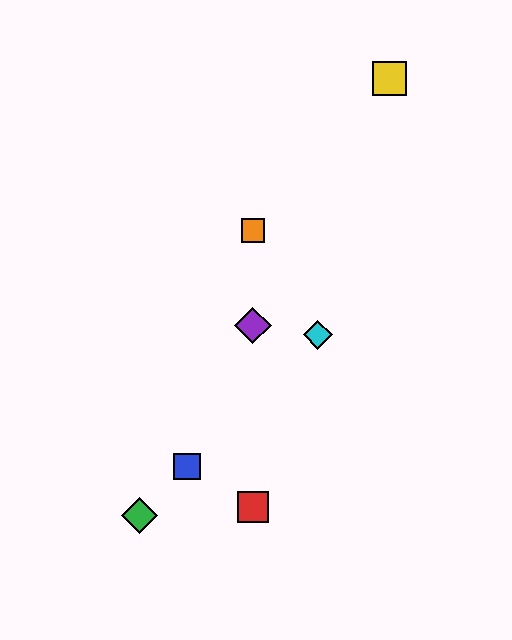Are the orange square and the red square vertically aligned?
Yes, both are at x≈253.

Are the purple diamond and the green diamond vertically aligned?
No, the purple diamond is at x≈253 and the green diamond is at x≈140.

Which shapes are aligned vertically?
The red square, the purple diamond, the orange square are aligned vertically.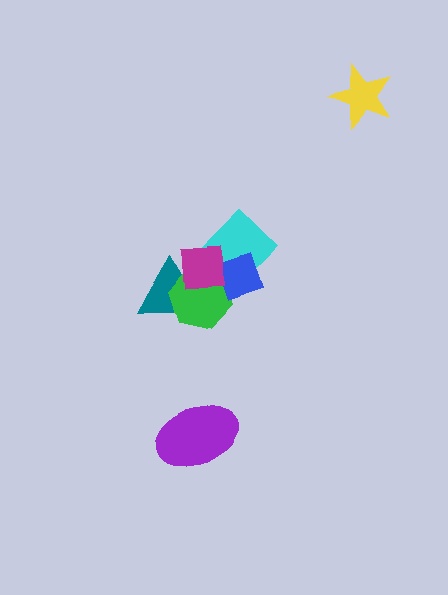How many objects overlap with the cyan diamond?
2 objects overlap with the cyan diamond.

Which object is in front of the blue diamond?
The magenta square is in front of the blue diamond.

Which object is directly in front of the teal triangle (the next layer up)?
The green hexagon is directly in front of the teal triangle.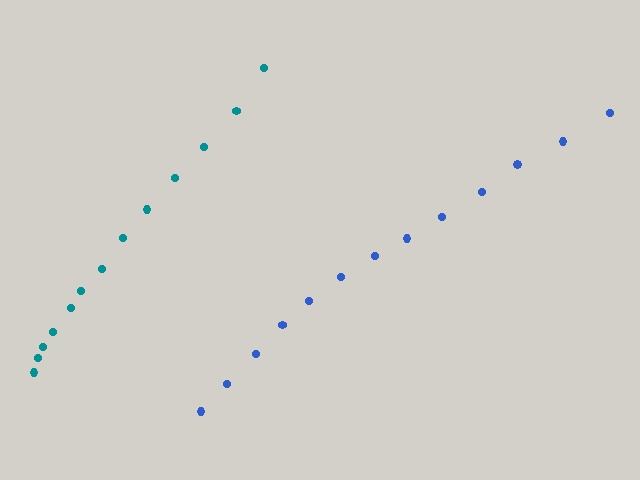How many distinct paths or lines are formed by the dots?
There are 2 distinct paths.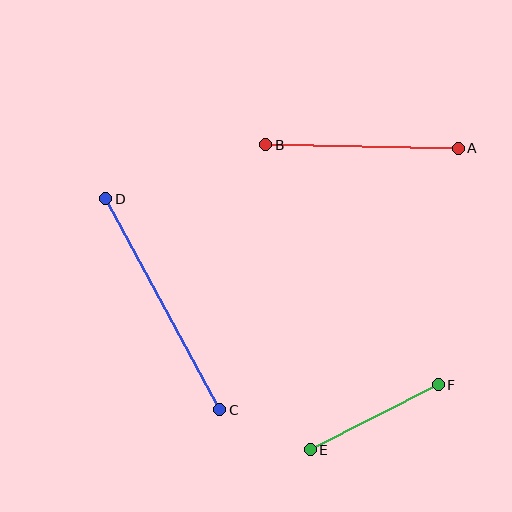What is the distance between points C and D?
The distance is approximately 239 pixels.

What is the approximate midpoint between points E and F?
The midpoint is at approximately (374, 417) pixels.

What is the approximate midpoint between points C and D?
The midpoint is at approximately (163, 304) pixels.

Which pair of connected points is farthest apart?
Points C and D are farthest apart.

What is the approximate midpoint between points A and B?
The midpoint is at approximately (362, 147) pixels.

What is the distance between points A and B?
The distance is approximately 193 pixels.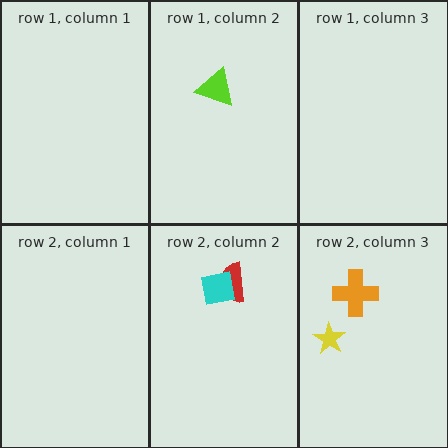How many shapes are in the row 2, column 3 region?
2.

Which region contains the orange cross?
The row 2, column 3 region.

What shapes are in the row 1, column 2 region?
The lime triangle.